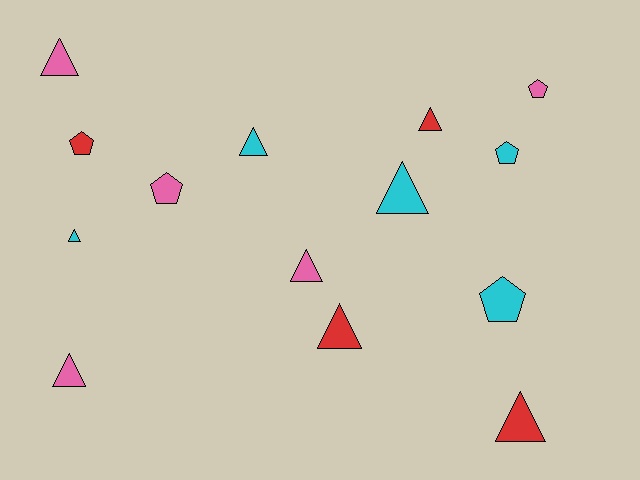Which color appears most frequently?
Cyan, with 5 objects.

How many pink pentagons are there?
There are 2 pink pentagons.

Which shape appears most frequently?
Triangle, with 9 objects.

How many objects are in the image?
There are 14 objects.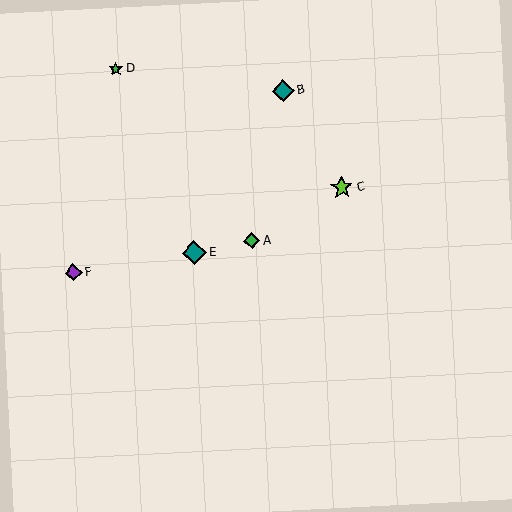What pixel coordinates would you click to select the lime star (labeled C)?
Click at (342, 188) to select the lime star C.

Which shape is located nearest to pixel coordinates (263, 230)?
The green diamond (labeled A) at (252, 241) is nearest to that location.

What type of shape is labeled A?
Shape A is a green diamond.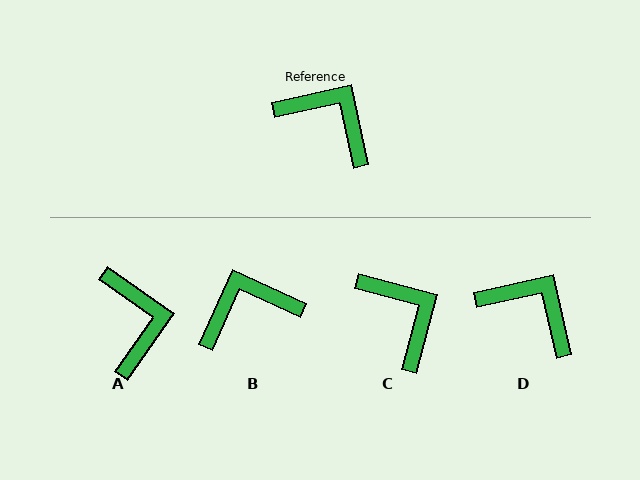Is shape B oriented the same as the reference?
No, it is off by about 53 degrees.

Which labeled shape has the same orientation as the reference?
D.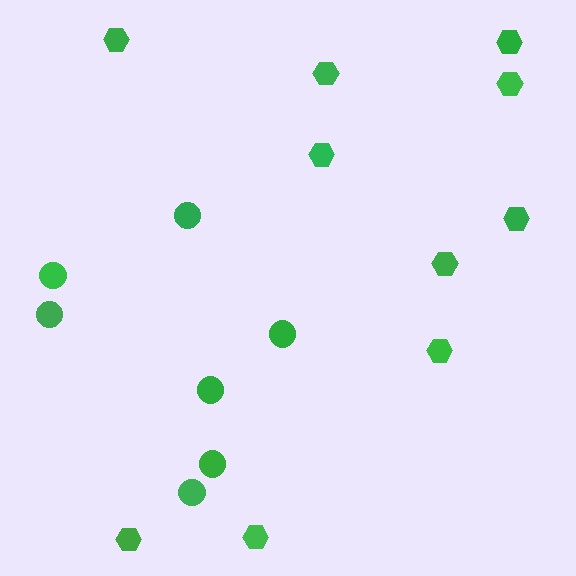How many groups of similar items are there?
There are 2 groups: one group of hexagons (10) and one group of circles (7).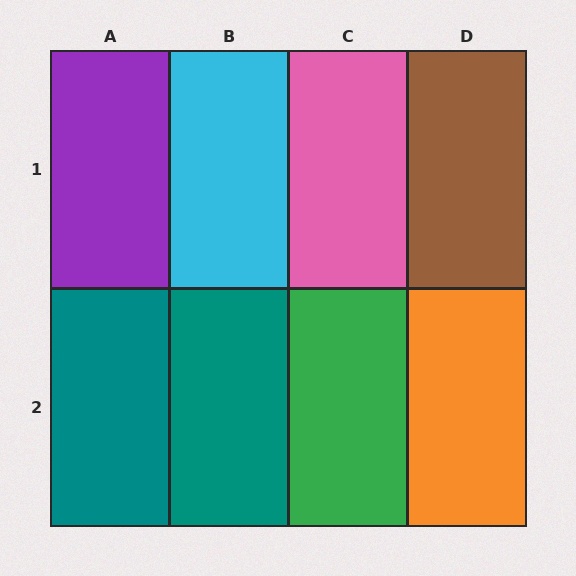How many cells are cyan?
1 cell is cyan.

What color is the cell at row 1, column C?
Pink.